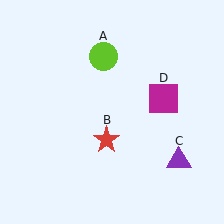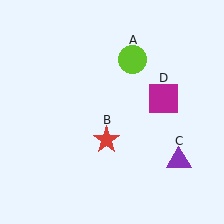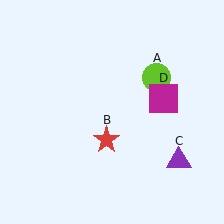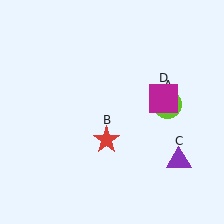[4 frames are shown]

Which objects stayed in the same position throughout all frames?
Red star (object B) and purple triangle (object C) and magenta square (object D) remained stationary.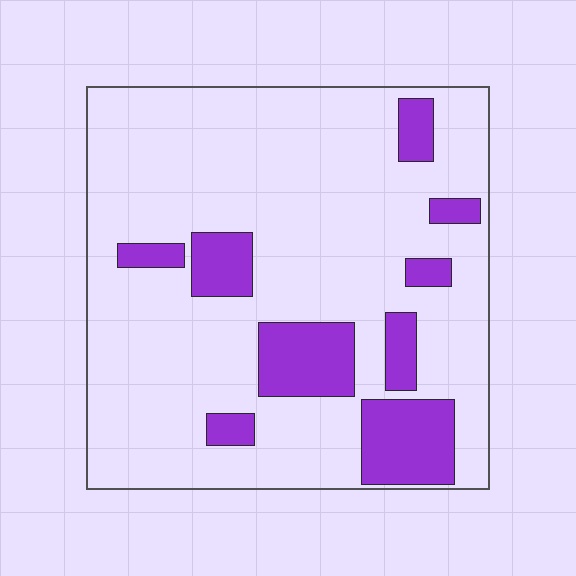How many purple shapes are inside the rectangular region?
9.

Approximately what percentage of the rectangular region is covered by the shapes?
Approximately 20%.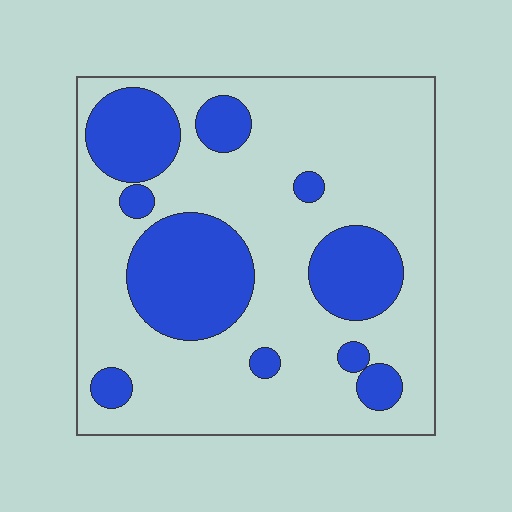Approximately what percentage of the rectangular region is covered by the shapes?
Approximately 30%.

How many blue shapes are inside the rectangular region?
10.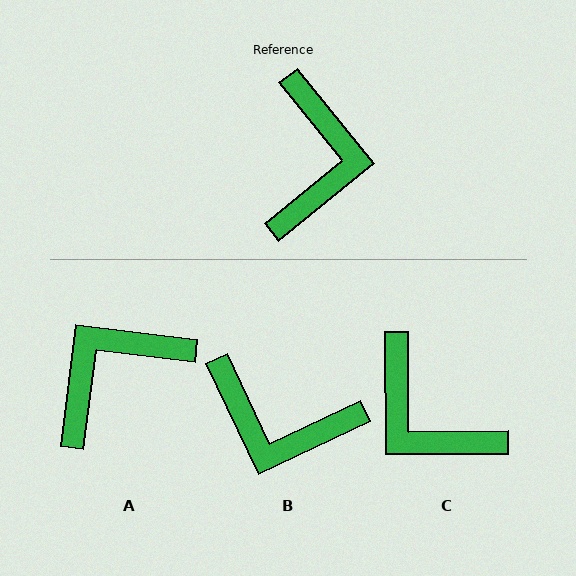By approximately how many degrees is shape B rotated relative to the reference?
Approximately 104 degrees clockwise.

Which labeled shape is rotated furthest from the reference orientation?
A, about 134 degrees away.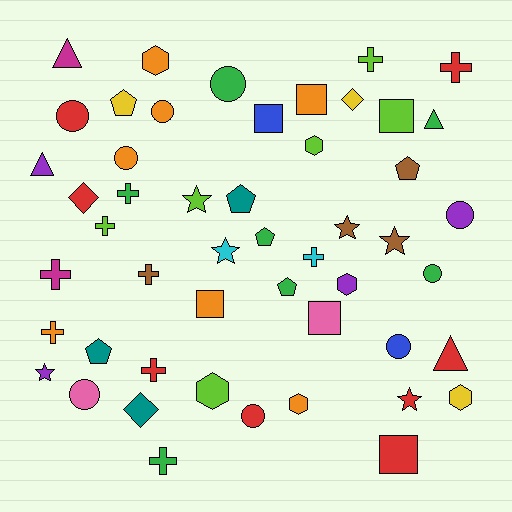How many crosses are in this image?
There are 10 crosses.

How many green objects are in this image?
There are 7 green objects.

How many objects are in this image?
There are 50 objects.